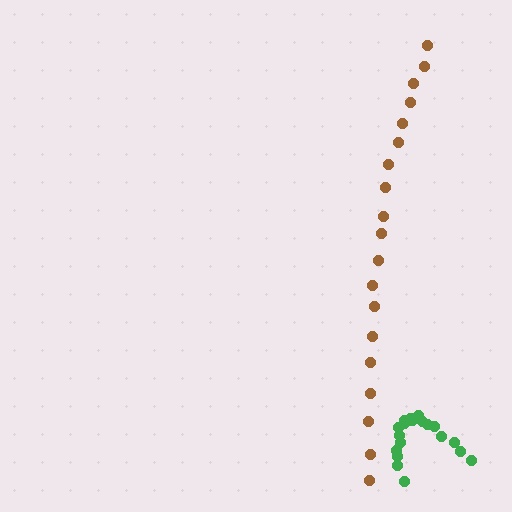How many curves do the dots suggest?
There are 2 distinct paths.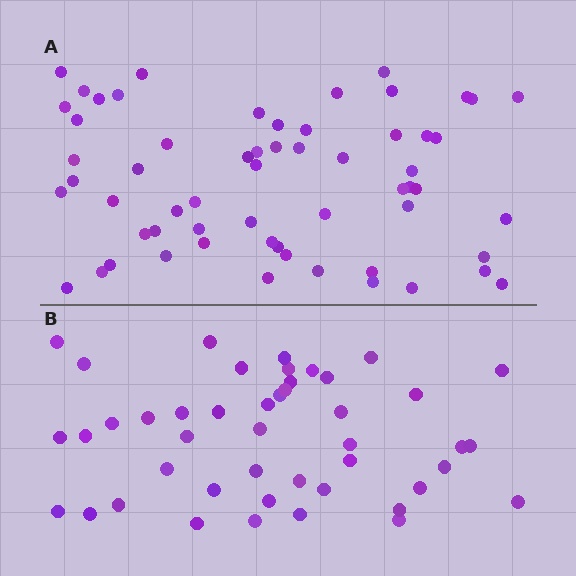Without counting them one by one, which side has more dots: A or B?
Region A (the top region) has more dots.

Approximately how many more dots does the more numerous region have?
Region A has approximately 15 more dots than region B.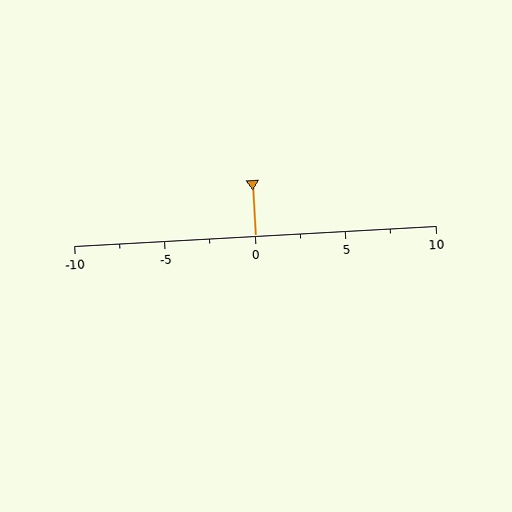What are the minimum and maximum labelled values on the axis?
The axis runs from -10 to 10.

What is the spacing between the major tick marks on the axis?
The major ticks are spaced 5 apart.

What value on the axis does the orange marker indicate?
The marker indicates approximately 0.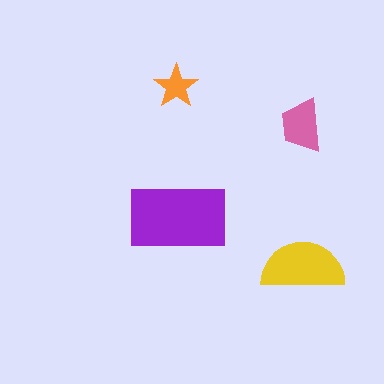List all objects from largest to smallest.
The purple rectangle, the yellow semicircle, the pink trapezoid, the orange star.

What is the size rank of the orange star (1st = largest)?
4th.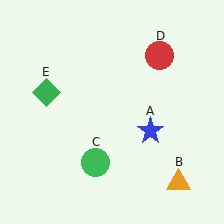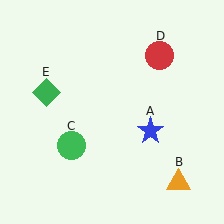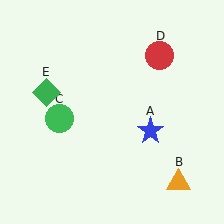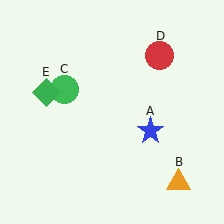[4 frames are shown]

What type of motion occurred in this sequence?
The green circle (object C) rotated clockwise around the center of the scene.